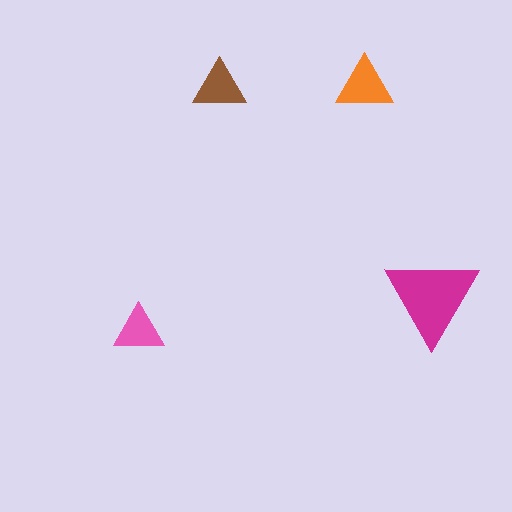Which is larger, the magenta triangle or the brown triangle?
The magenta one.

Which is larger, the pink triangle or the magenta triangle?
The magenta one.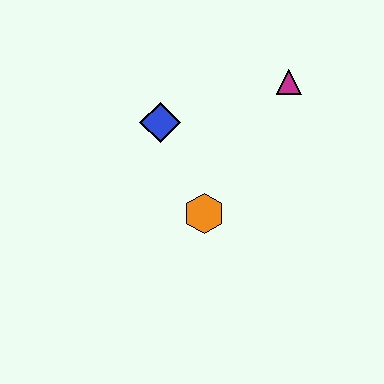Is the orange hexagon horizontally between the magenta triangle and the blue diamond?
Yes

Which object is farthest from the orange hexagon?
The magenta triangle is farthest from the orange hexagon.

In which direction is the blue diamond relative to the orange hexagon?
The blue diamond is above the orange hexagon.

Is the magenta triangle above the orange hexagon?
Yes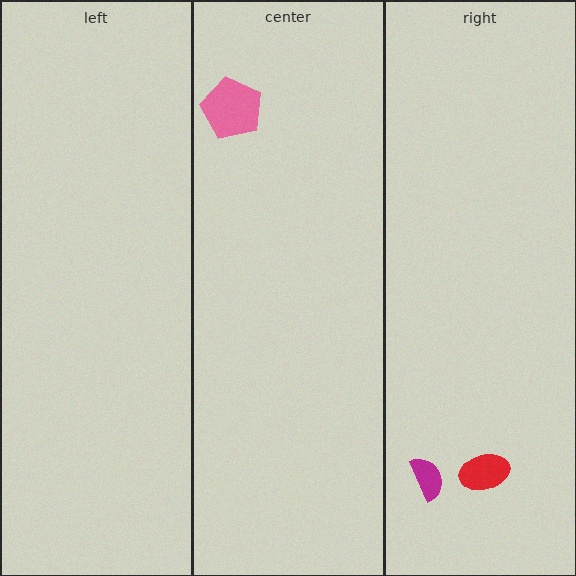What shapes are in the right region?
The magenta semicircle, the red ellipse.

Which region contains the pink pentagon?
The center region.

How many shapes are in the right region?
2.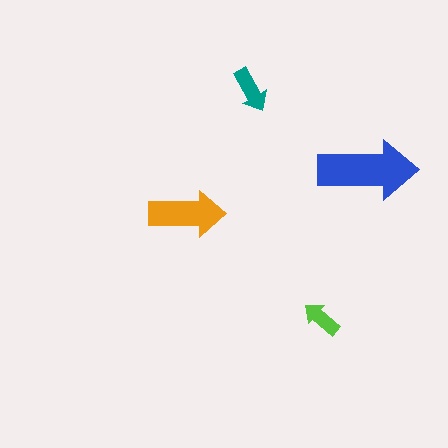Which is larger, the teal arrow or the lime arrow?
The teal one.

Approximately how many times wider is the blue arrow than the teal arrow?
About 2 times wider.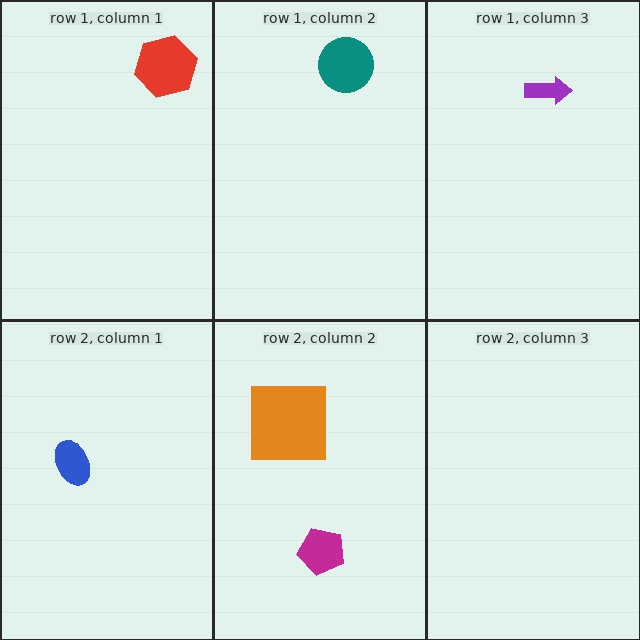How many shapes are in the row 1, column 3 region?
1.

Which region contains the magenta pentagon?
The row 2, column 2 region.